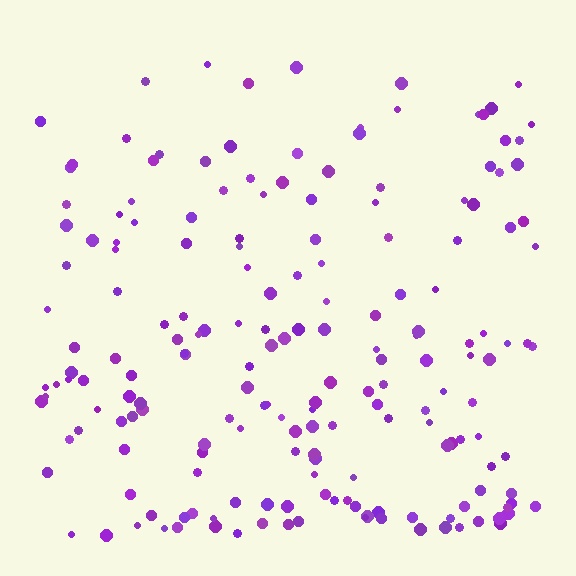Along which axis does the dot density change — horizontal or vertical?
Vertical.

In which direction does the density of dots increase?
From top to bottom, with the bottom side densest.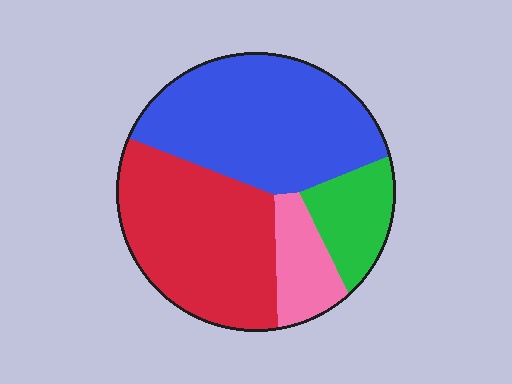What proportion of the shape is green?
Green takes up about one eighth (1/8) of the shape.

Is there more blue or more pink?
Blue.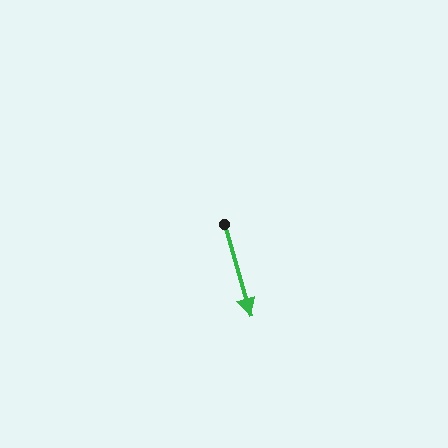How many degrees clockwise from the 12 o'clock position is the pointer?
Approximately 164 degrees.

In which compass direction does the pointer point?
South.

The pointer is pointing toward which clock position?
Roughly 5 o'clock.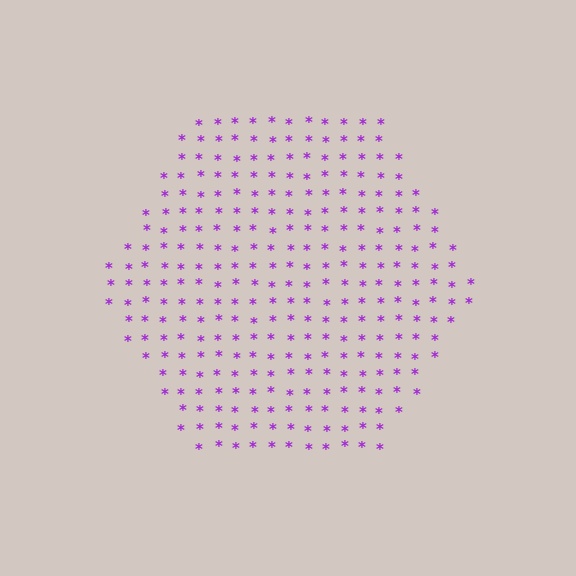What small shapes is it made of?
It is made of small asterisks.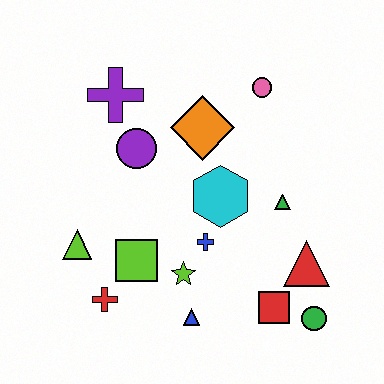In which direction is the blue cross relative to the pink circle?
The blue cross is below the pink circle.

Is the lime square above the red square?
Yes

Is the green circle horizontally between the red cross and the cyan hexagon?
No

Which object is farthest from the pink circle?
The red cross is farthest from the pink circle.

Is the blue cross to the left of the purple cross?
No